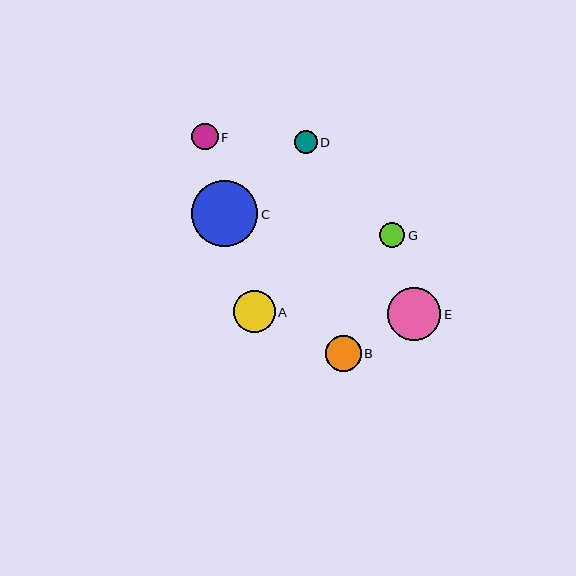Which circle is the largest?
Circle C is the largest with a size of approximately 66 pixels.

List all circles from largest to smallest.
From largest to smallest: C, E, A, B, F, G, D.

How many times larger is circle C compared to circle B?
Circle C is approximately 1.8 times the size of circle B.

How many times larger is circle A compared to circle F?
Circle A is approximately 1.6 times the size of circle F.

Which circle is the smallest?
Circle D is the smallest with a size of approximately 23 pixels.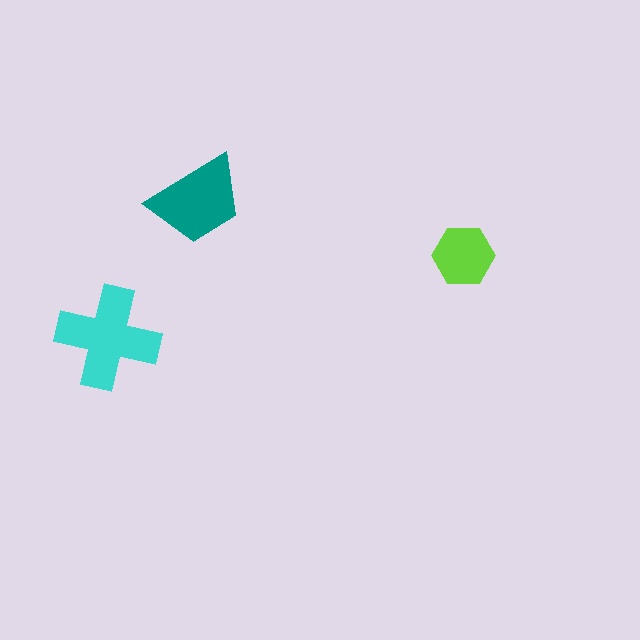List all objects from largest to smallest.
The cyan cross, the teal trapezoid, the lime hexagon.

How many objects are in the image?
There are 3 objects in the image.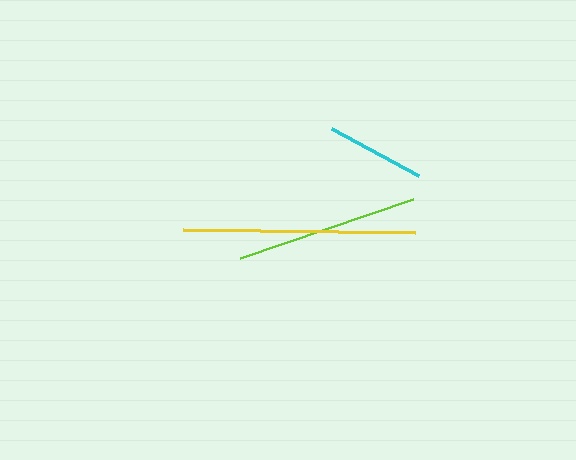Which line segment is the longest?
The yellow line is the longest at approximately 232 pixels.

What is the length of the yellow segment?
The yellow segment is approximately 232 pixels long.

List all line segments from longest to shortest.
From longest to shortest: yellow, lime, cyan.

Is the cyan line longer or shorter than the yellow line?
The yellow line is longer than the cyan line.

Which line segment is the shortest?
The cyan line is the shortest at approximately 99 pixels.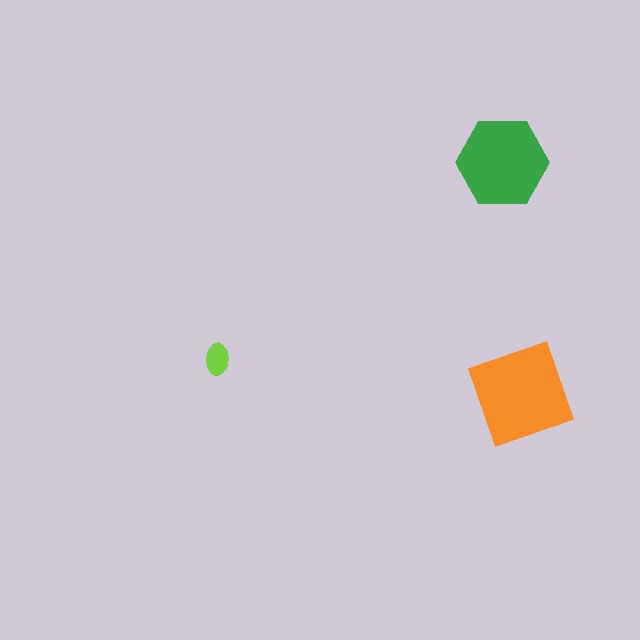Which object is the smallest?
The lime ellipse.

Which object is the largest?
The orange diamond.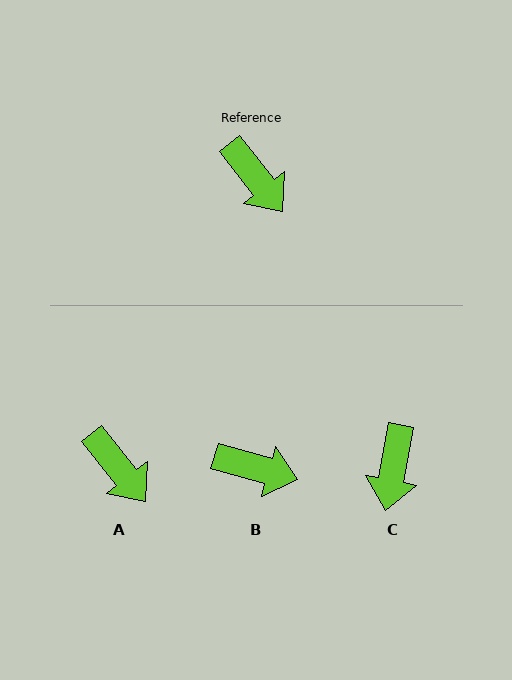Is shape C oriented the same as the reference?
No, it is off by about 49 degrees.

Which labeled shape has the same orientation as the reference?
A.